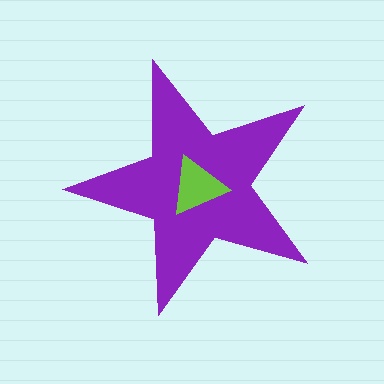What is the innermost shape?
The lime triangle.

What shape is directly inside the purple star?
The lime triangle.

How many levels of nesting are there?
2.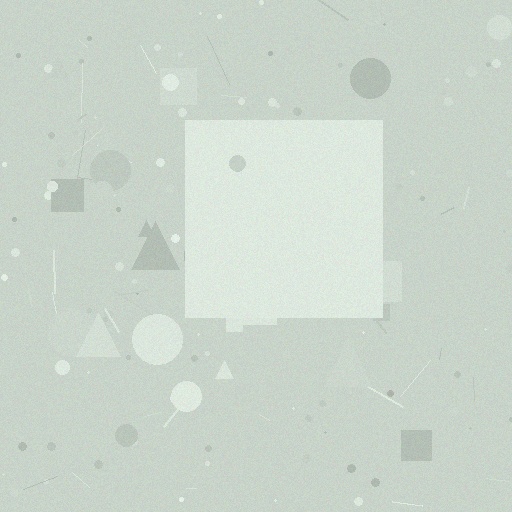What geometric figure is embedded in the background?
A square is embedded in the background.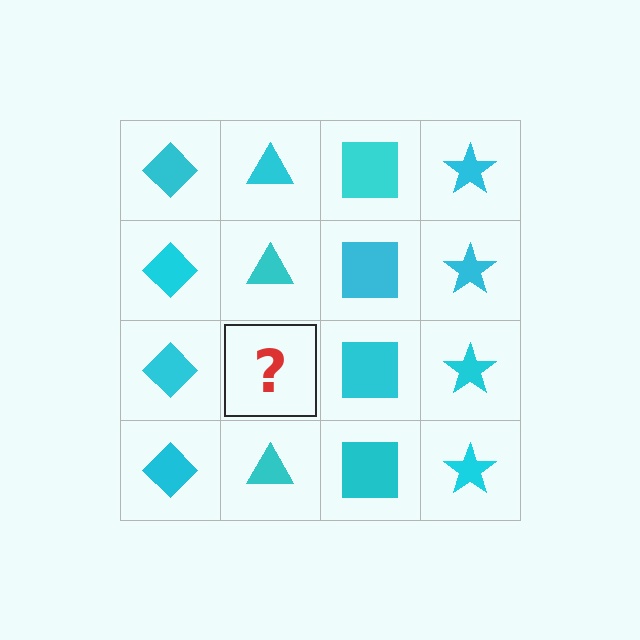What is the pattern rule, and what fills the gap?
The rule is that each column has a consistent shape. The gap should be filled with a cyan triangle.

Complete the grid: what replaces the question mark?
The question mark should be replaced with a cyan triangle.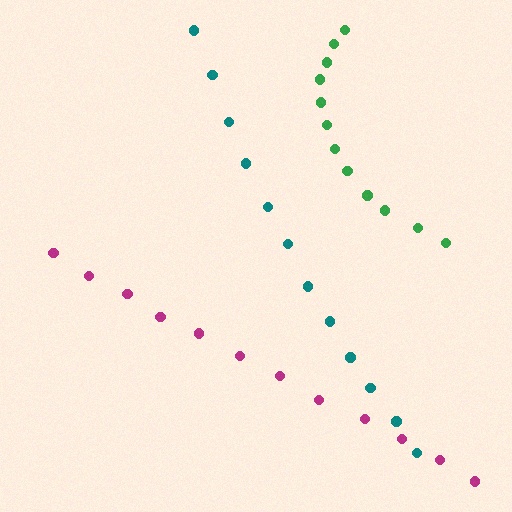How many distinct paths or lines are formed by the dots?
There are 3 distinct paths.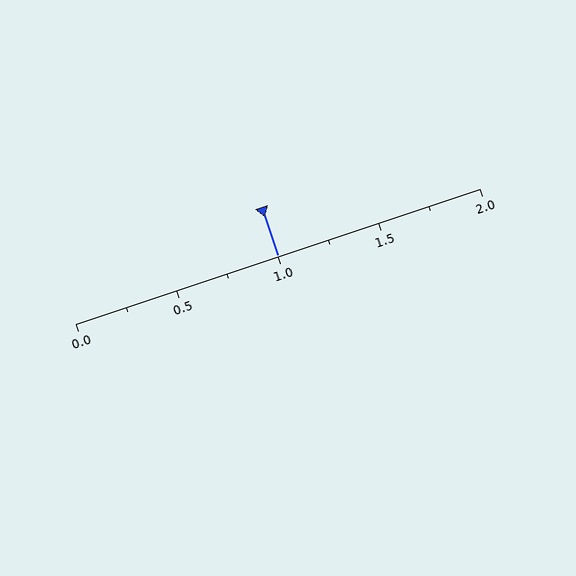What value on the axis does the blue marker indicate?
The marker indicates approximately 1.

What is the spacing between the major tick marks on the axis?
The major ticks are spaced 0.5 apart.